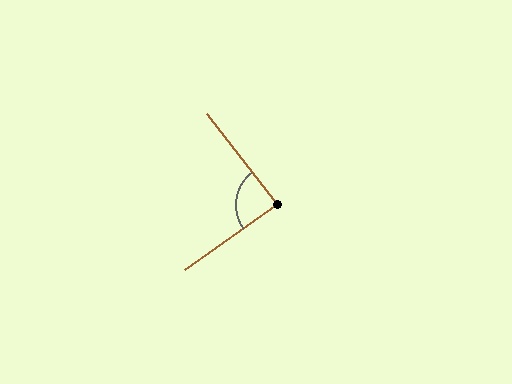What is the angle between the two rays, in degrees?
Approximately 88 degrees.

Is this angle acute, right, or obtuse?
It is approximately a right angle.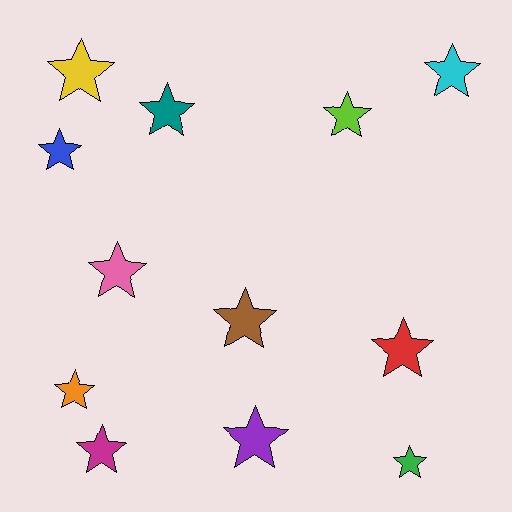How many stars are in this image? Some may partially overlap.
There are 12 stars.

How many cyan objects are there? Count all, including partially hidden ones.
There is 1 cyan object.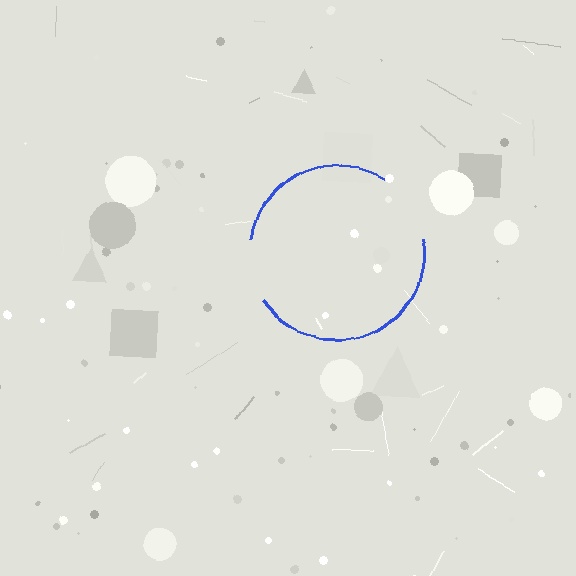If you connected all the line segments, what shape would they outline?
They would outline a circle.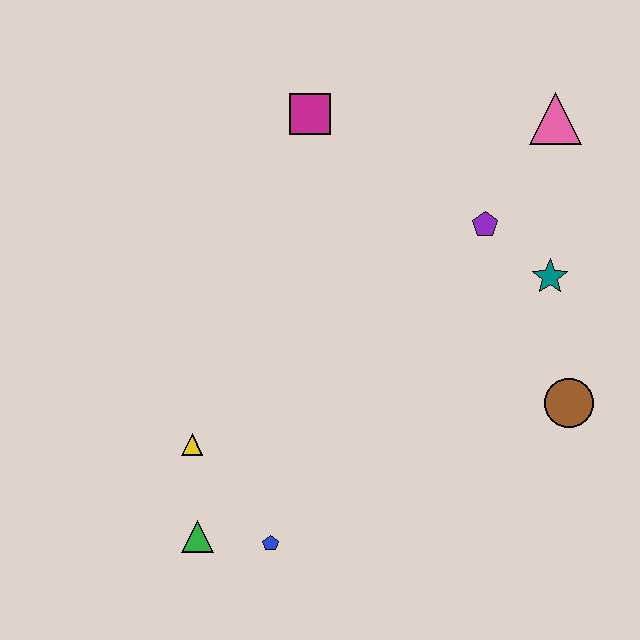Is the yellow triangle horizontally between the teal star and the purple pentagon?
No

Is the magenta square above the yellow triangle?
Yes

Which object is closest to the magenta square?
The purple pentagon is closest to the magenta square.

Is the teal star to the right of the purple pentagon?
Yes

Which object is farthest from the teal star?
The green triangle is farthest from the teal star.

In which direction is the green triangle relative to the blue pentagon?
The green triangle is to the left of the blue pentagon.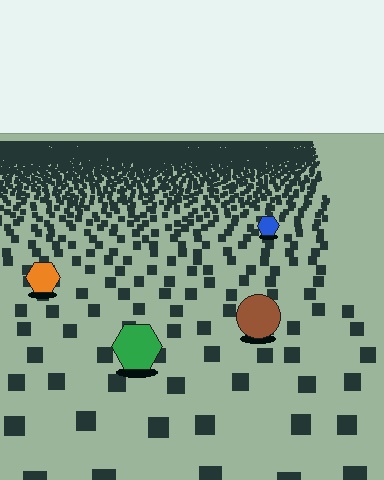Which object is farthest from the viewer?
The blue hexagon is farthest from the viewer. It appears smaller and the ground texture around it is denser.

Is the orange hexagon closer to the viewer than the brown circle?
No. The brown circle is closer — you can tell from the texture gradient: the ground texture is coarser near it.